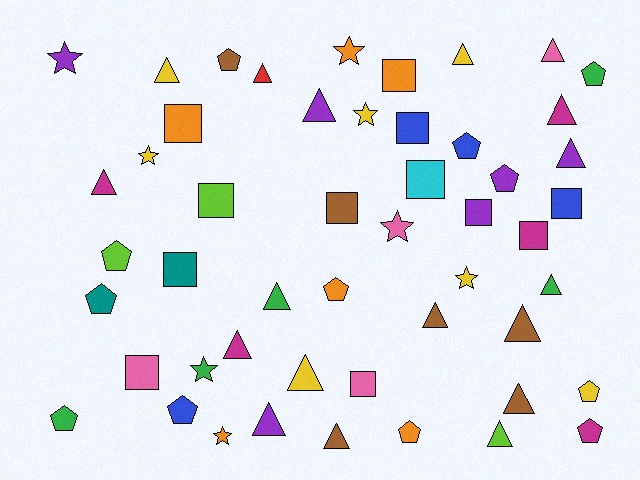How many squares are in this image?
There are 12 squares.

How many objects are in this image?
There are 50 objects.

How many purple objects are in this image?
There are 6 purple objects.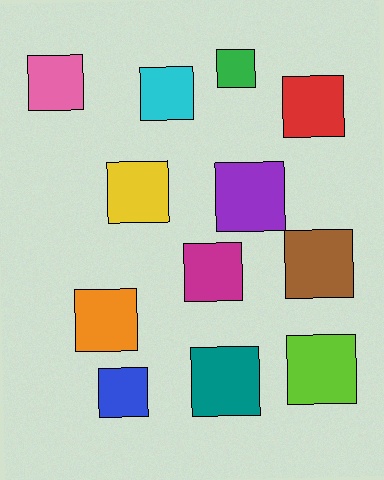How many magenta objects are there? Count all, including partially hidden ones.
There is 1 magenta object.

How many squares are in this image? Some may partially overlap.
There are 12 squares.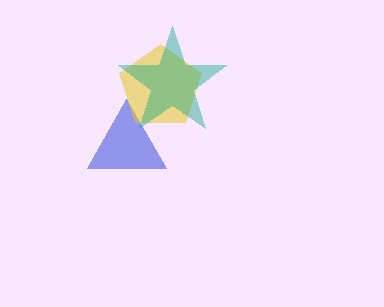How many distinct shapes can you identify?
There are 3 distinct shapes: a blue triangle, a yellow pentagon, a teal star.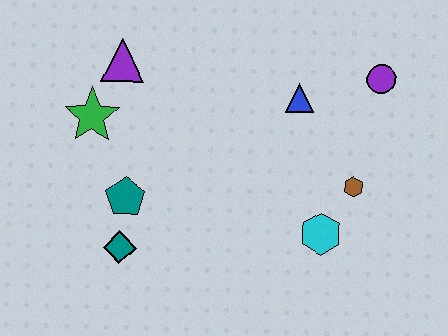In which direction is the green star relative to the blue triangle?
The green star is to the left of the blue triangle.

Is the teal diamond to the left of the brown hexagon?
Yes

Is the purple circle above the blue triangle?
Yes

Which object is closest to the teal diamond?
The teal pentagon is closest to the teal diamond.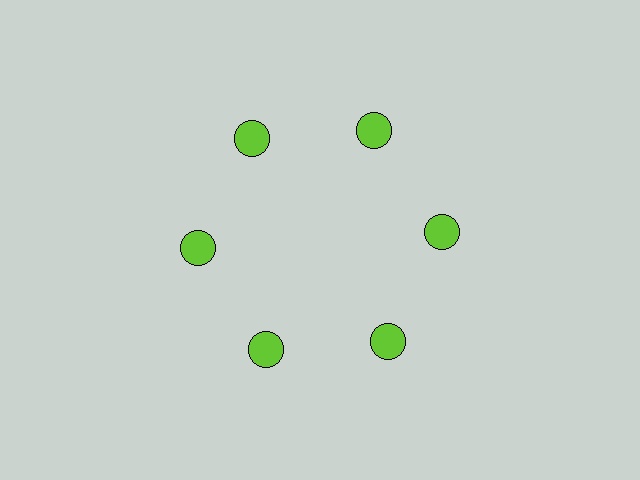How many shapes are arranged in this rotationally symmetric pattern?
There are 6 shapes, arranged in 6 groups of 1.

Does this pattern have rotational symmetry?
Yes, this pattern has 6-fold rotational symmetry. It looks the same after rotating 60 degrees around the center.